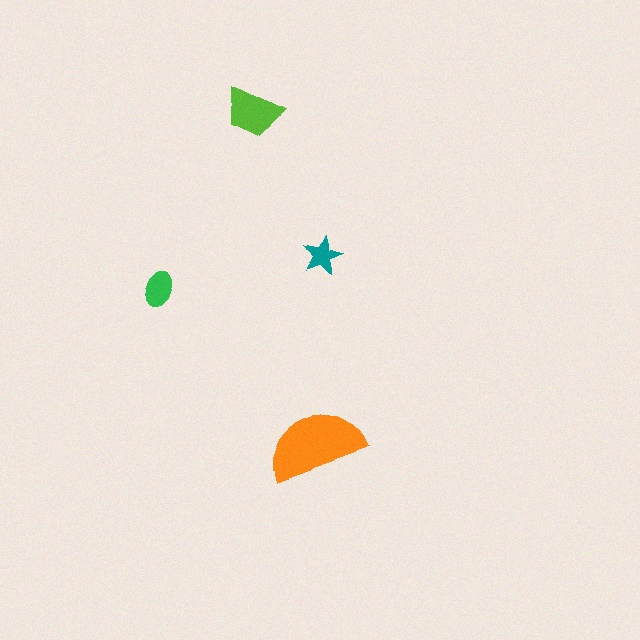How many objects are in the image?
There are 4 objects in the image.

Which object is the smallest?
The teal star.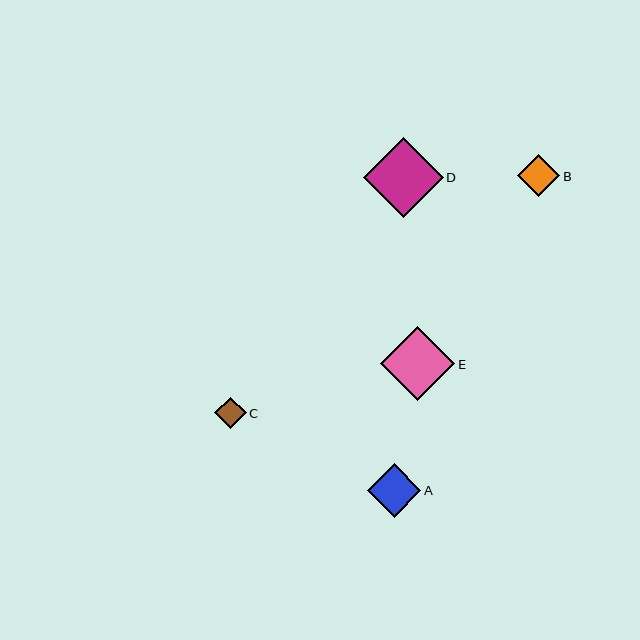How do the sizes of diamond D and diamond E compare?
Diamond D and diamond E are approximately the same size.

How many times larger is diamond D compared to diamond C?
Diamond D is approximately 2.5 times the size of diamond C.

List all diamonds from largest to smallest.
From largest to smallest: D, E, A, B, C.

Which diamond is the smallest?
Diamond C is the smallest with a size of approximately 32 pixels.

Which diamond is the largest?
Diamond D is the largest with a size of approximately 80 pixels.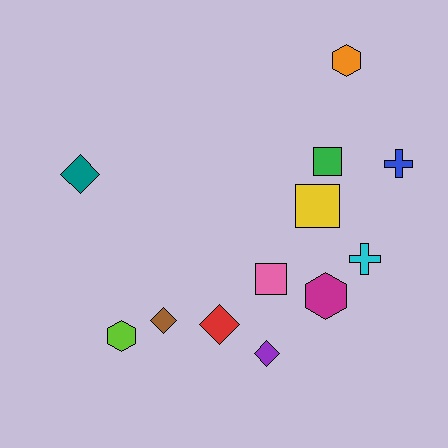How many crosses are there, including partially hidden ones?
There are 2 crosses.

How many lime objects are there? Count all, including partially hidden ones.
There is 1 lime object.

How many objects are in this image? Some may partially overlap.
There are 12 objects.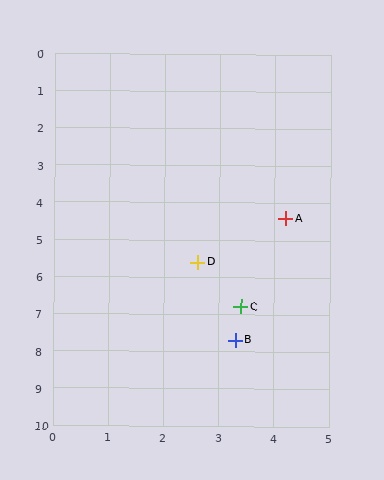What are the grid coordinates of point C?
Point C is at approximately (3.4, 6.8).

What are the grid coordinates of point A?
Point A is at approximately (4.2, 4.4).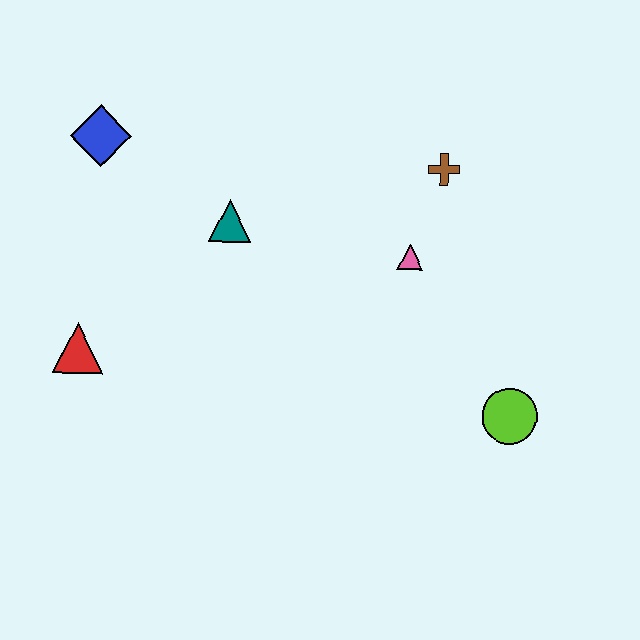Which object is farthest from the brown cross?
The red triangle is farthest from the brown cross.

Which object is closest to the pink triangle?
The brown cross is closest to the pink triangle.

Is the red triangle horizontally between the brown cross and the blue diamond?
No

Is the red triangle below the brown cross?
Yes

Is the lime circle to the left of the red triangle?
No